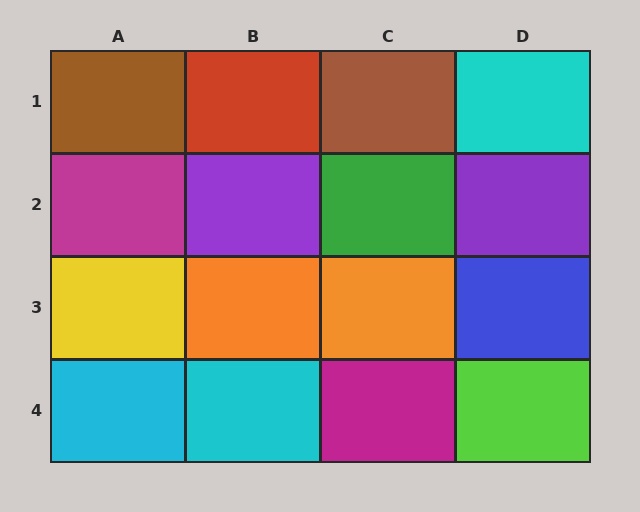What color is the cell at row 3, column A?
Yellow.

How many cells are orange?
2 cells are orange.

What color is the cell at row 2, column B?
Purple.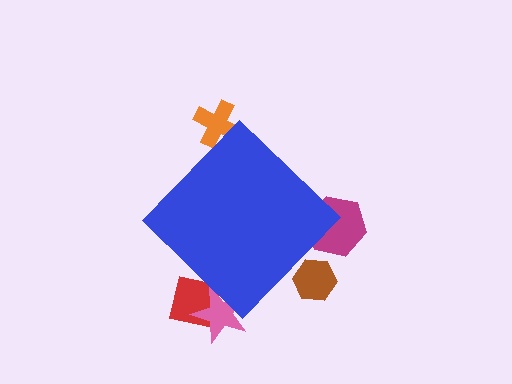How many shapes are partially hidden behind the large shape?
5 shapes are partially hidden.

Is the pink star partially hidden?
Yes, the pink star is partially hidden behind the blue diamond.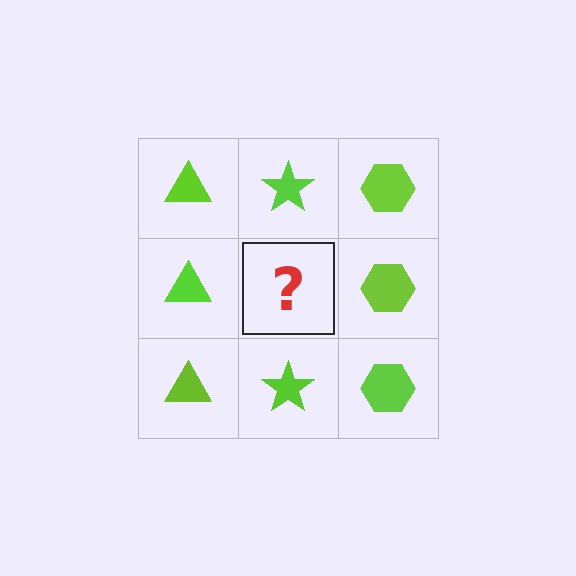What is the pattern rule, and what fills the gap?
The rule is that each column has a consistent shape. The gap should be filled with a lime star.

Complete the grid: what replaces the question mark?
The question mark should be replaced with a lime star.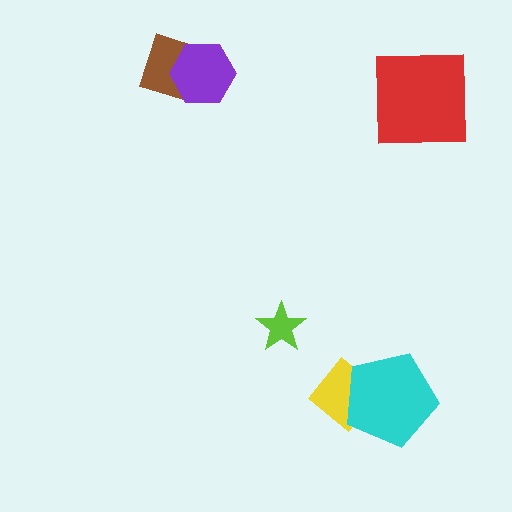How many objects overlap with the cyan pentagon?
1 object overlaps with the cyan pentagon.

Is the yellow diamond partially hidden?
Yes, it is partially covered by another shape.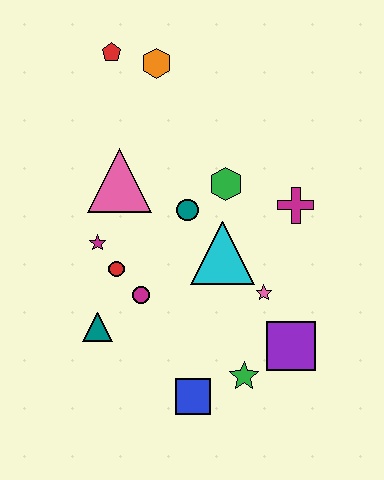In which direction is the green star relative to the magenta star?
The green star is to the right of the magenta star.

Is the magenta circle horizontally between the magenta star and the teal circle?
Yes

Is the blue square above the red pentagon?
No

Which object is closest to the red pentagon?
The orange hexagon is closest to the red pentagon.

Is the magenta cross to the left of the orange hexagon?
No